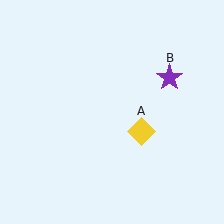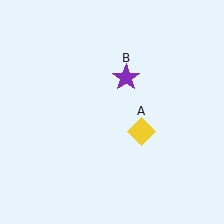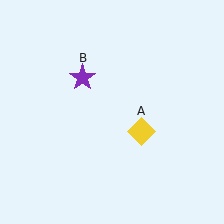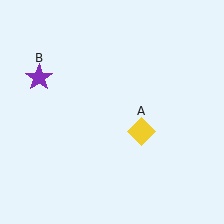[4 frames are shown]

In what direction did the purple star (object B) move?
The purple star (object B) moved left.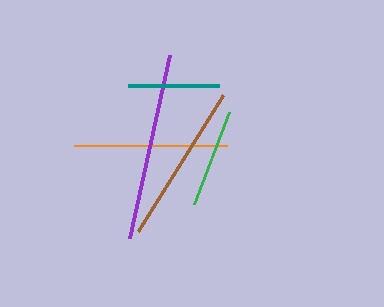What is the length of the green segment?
The green segment is approximately 99 pixels long.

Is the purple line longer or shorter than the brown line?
The purple line is longer than the brown line.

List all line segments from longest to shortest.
From longest to shortest: purple, brown, orange, green, teal.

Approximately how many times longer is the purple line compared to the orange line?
The purple line is approximately 1.2 times the length of the orange line.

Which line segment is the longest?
The purple line is the longest at approximately 188 pixels.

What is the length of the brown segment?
The brown segment is approximately 161 pixels long.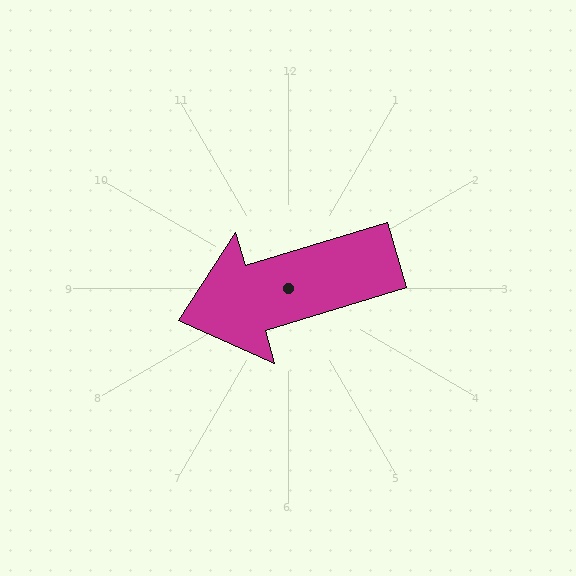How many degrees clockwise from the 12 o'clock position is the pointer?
Approximately 253 degrees.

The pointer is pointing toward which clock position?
Roughly 8 o'clock.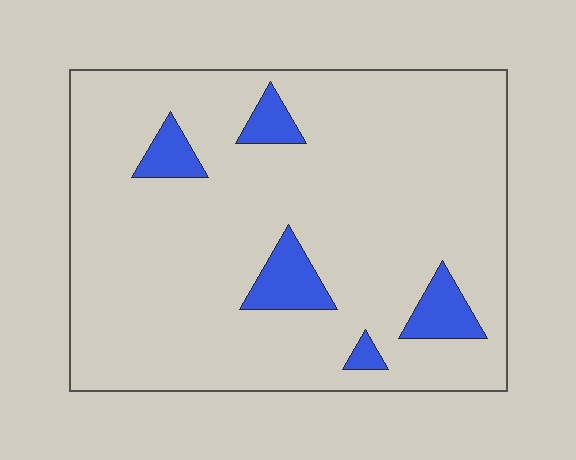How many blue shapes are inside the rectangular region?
5.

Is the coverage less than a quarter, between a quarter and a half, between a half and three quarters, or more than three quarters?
Less than a quarter.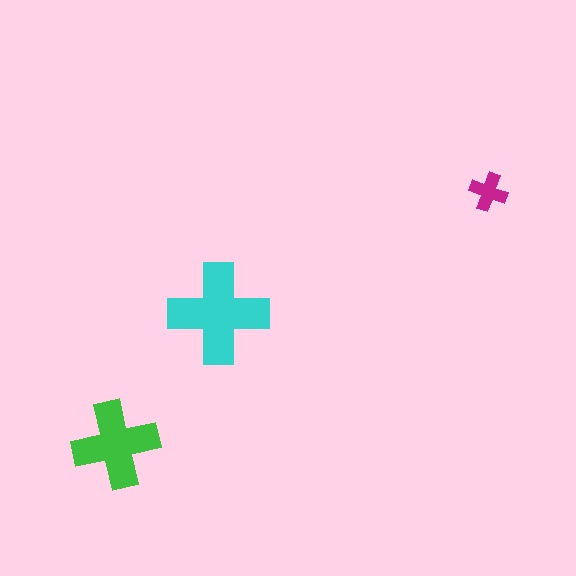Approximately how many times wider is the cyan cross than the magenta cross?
About 2.5 times wider.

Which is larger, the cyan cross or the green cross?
The cyan one.